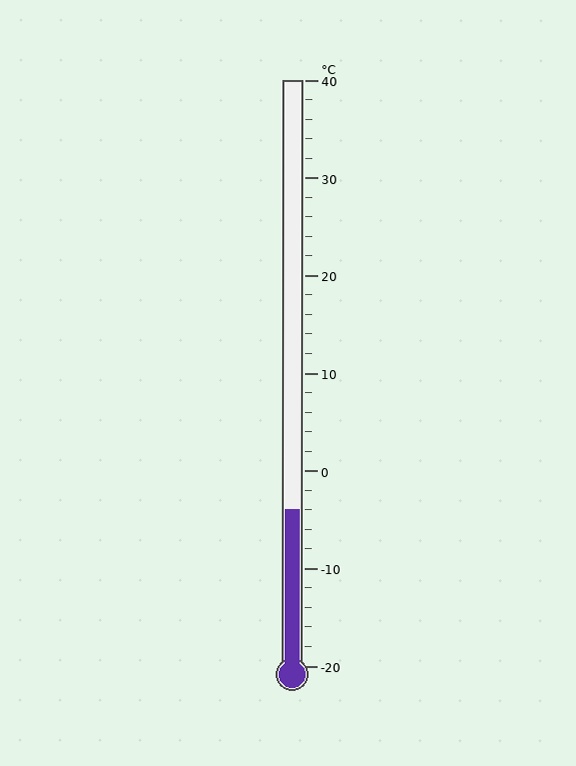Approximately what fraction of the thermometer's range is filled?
The thermometer is filled to approximately 25% of its range.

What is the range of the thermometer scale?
The thermometer scale ranges from -20°C to 40°C.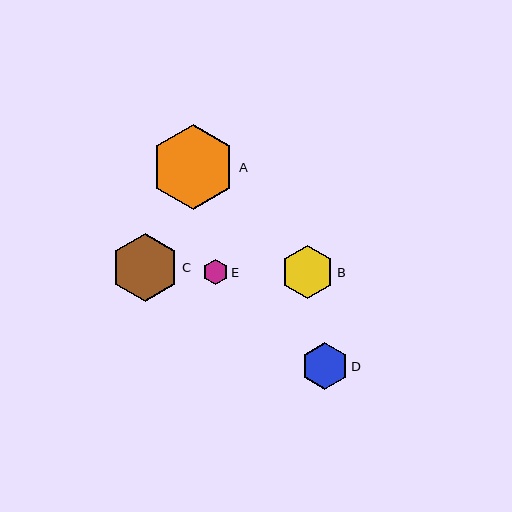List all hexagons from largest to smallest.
From largest to smallest: A, C, B, D, E.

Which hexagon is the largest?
Hexagon A is the largest with a size of approximately 84 pixels.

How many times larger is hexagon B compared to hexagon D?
Hexagon B is approximately 1.1 times the size of hexagon D.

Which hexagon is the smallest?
Hexagon E is the smallest with a size of approximately 25 pixels.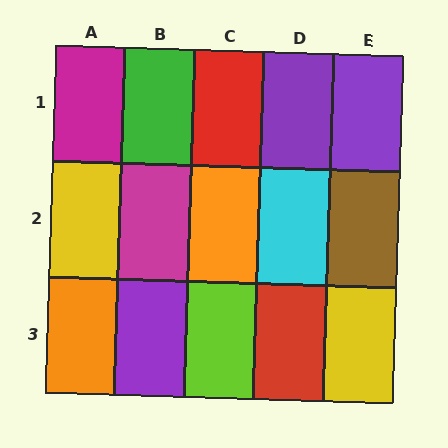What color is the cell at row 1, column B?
Green.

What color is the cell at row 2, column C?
Orange.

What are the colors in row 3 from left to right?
Orange, purple, lime, red, yellow.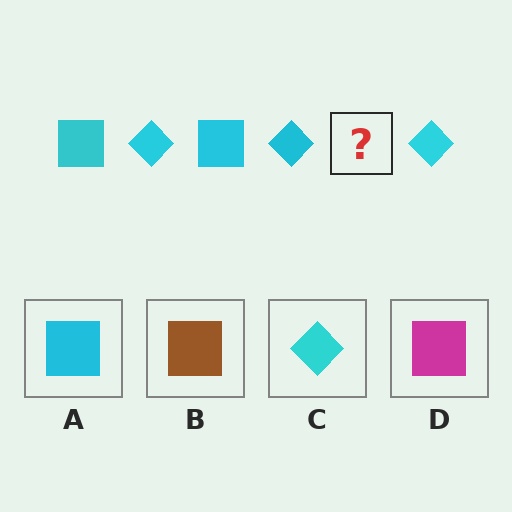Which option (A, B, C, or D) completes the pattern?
A.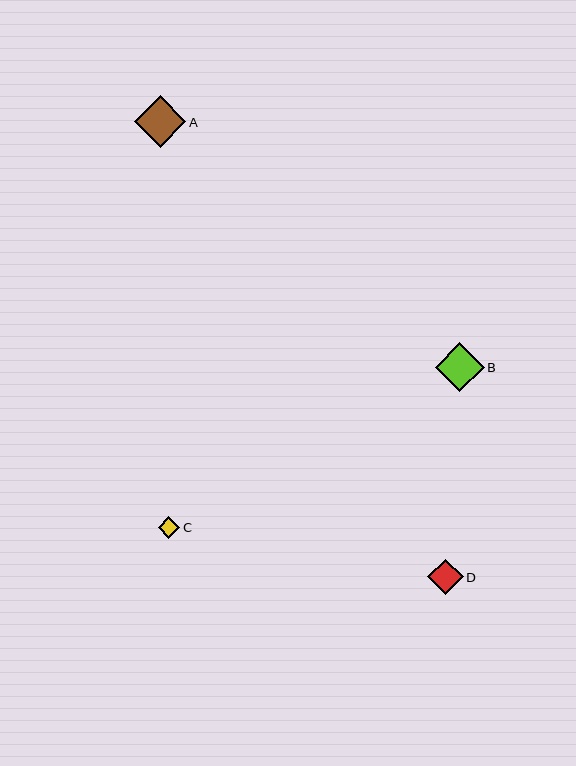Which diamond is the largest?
Diamond A is the largest with a size of approximately 52 pixels.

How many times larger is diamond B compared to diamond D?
Diamond B is approximately 1.4 times the size of diamond D.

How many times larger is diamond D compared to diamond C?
Diamond D is approximately 1.6 times the size of diamond C.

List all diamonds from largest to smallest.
From largest to smallest: A, B, D, C.